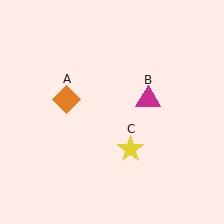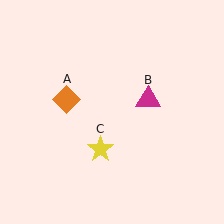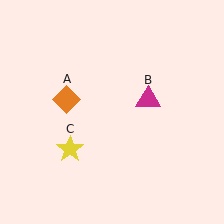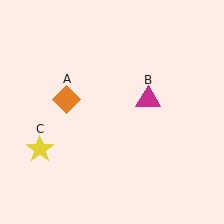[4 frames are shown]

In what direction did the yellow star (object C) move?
The yellow star (object C) moved left.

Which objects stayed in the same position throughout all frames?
Orange diamond (object A) and magenta triangle (object B) remained stationary.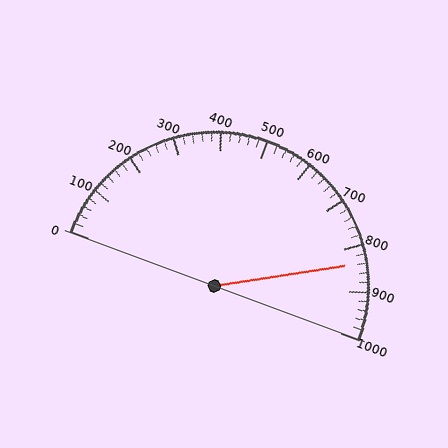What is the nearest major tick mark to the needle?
The nearest major tick mark is 800.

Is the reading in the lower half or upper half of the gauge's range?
The reading is in the upper half of the range (0 to 1000).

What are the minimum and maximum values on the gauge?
The gauge ranges from 0 to 1000.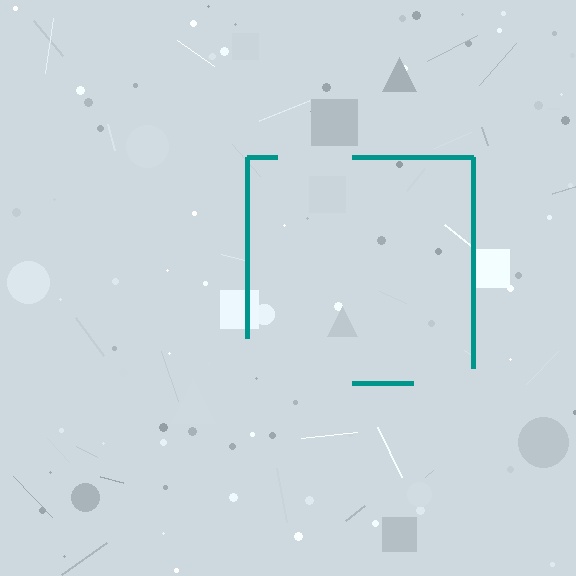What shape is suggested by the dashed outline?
The dashed outline suggests a square.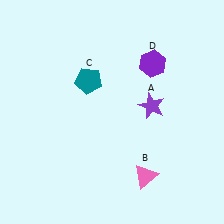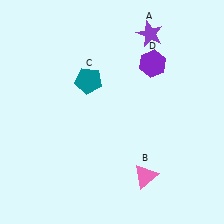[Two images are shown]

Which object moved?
The purple star (A) moved up.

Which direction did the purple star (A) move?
The purple star (A) moved up.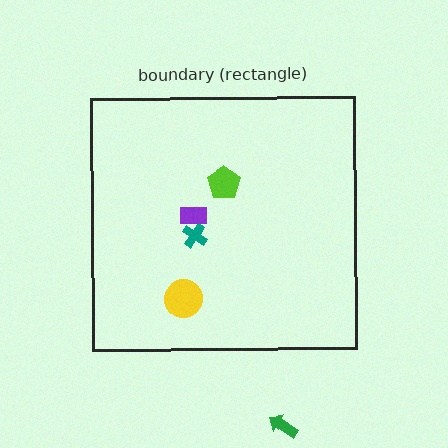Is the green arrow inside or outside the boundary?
Outside.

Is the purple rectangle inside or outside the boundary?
Inside.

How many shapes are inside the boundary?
4 inside, 1 outside.